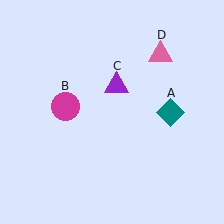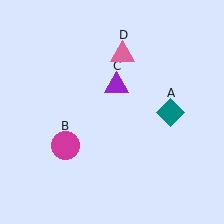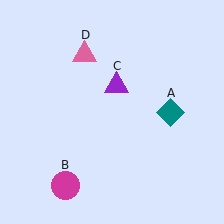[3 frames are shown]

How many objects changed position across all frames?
2 objects changed position: magenta circle (object B), pink triangle (object D).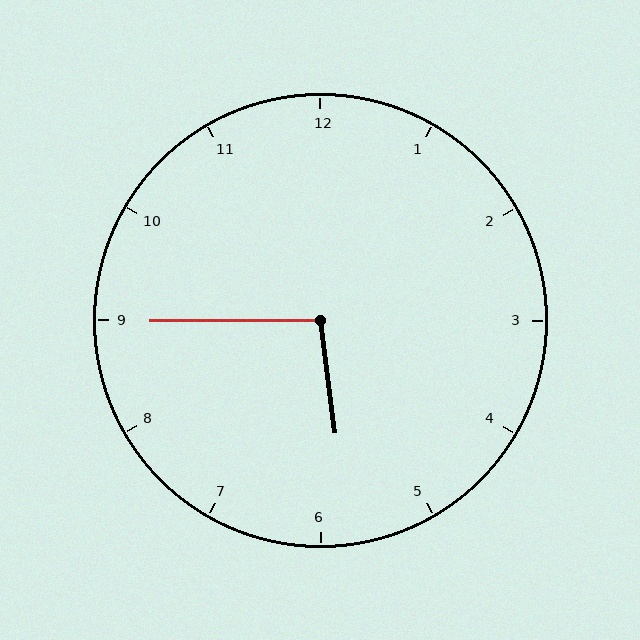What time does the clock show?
5:45.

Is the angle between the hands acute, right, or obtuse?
It is obtuse.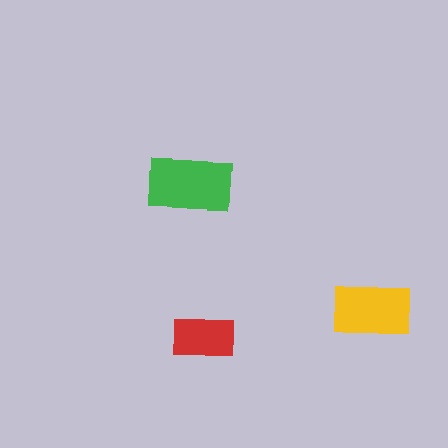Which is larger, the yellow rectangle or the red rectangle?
The yellow one.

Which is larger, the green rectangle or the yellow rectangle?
The green one.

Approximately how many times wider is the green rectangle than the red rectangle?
About 1.5 times wider.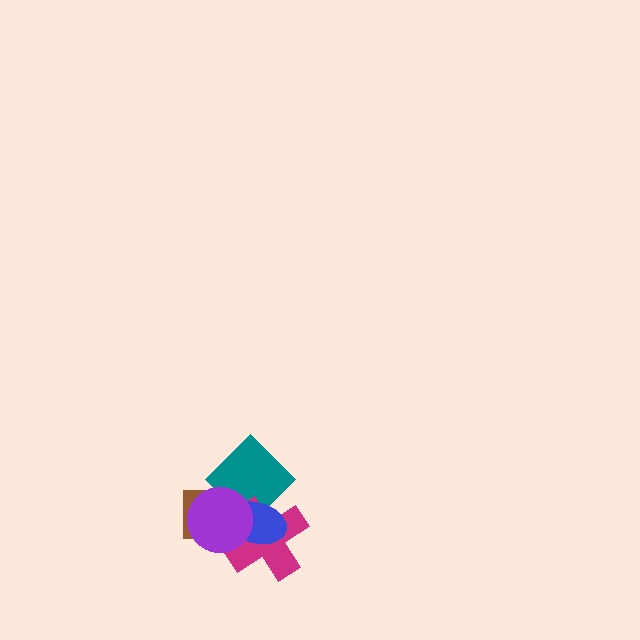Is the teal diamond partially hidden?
Yes, it is partially covered by another shape.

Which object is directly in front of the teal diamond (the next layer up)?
The magenta cross is directly in front of the teal diamond.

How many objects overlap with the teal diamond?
4 objects overlap with the teal diamond.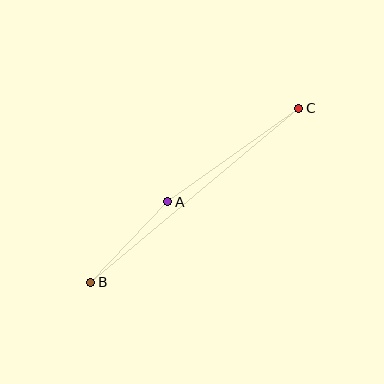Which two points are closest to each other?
Points A and B are closest to each other.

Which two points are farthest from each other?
Points B and C are farthest from each other.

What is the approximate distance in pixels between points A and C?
The distance between A and C is approximately 161 pixels.